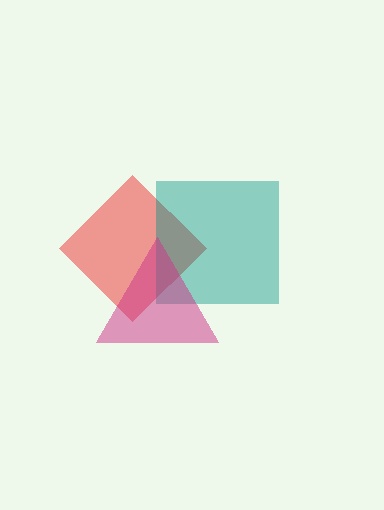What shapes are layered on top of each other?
The layered shapes are: a red diamond, a teal square, a magenta triangle.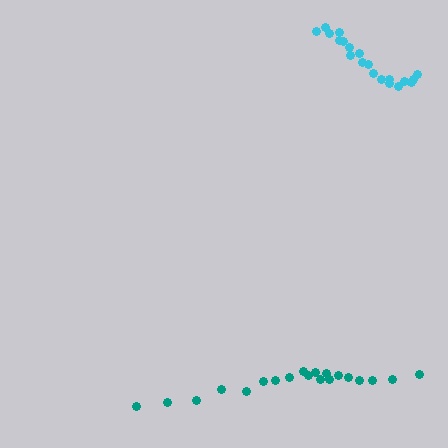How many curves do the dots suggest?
There are 2 distinct paths.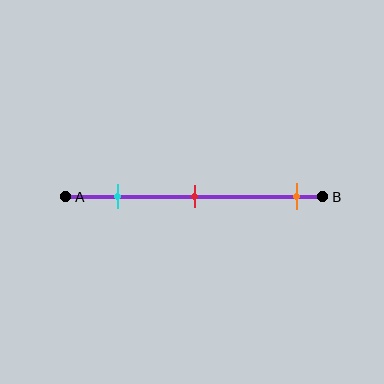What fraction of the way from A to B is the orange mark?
The orange mark is approximately 90% (0.9) of the way from A to B.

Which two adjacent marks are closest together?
The cyan and red marks are the closest adjacent pair.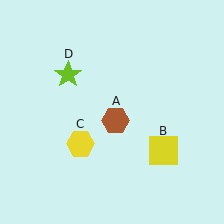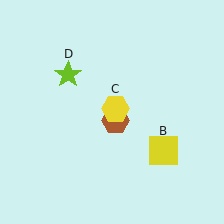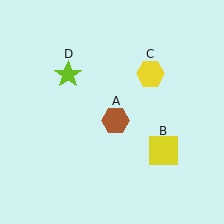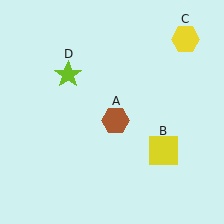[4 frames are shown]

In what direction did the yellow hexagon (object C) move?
The yellow hexagon (object C) moved up and to the right.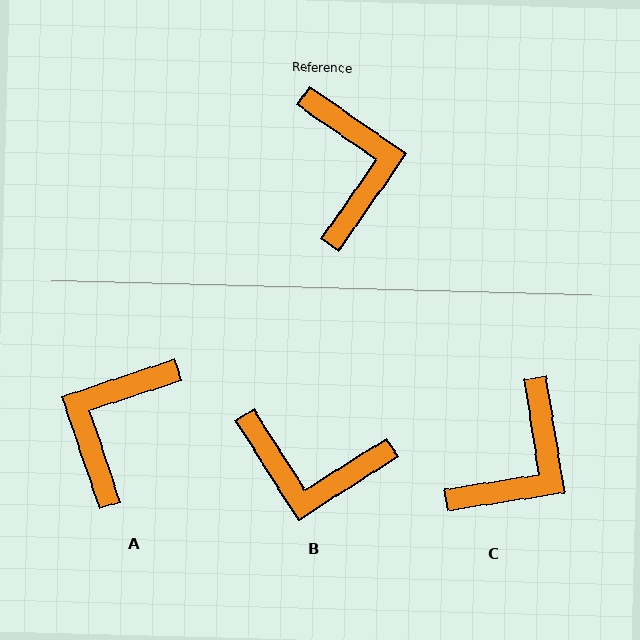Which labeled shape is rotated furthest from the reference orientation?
A, about 143 degrees away.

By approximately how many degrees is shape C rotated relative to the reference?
Approximately 46 degrees clockwise.